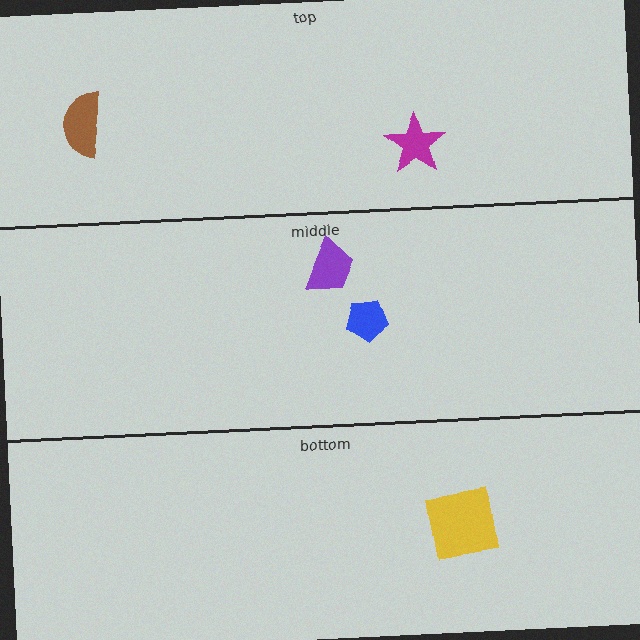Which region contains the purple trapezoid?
The middle region.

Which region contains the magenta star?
The top region.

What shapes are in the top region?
The magenta star, the brown semicircle.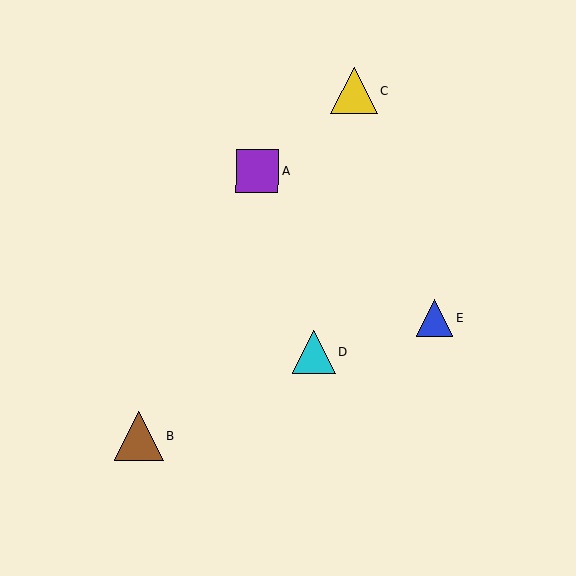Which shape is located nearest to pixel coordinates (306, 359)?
The cyan triangle (labeled D) at (313, 352) is nearest to that location.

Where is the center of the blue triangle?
The center of the blue triangle is at (434, 318).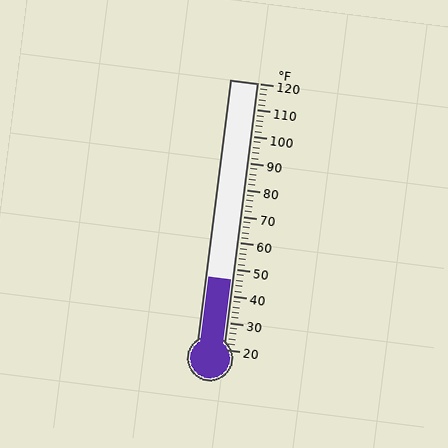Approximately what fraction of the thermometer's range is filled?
The thermometer is filled to approximately 25% of its range.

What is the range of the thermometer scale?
The thermometer scale ranges from 20°F to 120°F.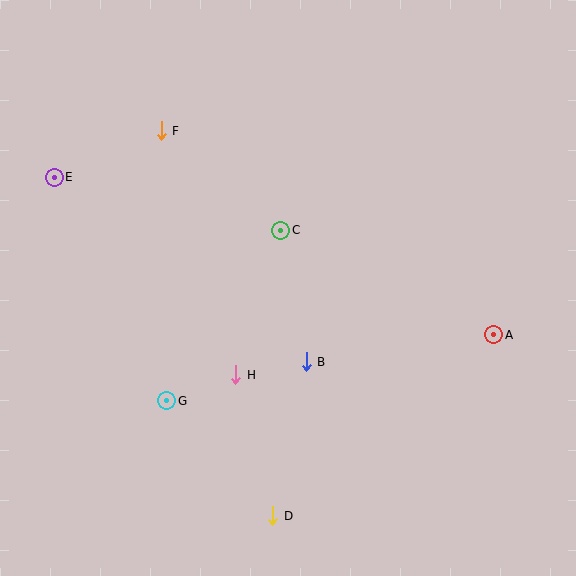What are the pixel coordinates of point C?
Point C is at (281, 230).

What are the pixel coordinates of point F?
Point F is at (161, 131).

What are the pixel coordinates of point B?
Point B is at (306, 362).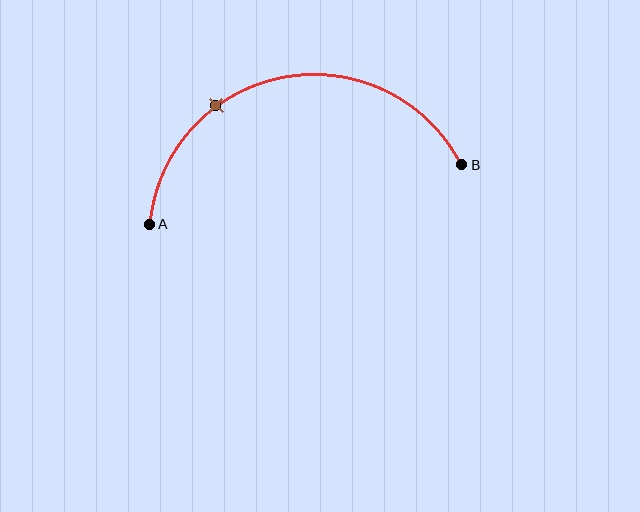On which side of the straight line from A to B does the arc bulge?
The arc bulges above the straight line connecting A and B.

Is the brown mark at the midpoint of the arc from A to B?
No. The brown mark lies on the arc but is closer to endpoint A. The arc midpoint would be at the point on the curve equidistant along the arc from both A and B.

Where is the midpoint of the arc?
The arc midpoint is the point on the curve farthest from the straight line joining A and B. It sits above that line.